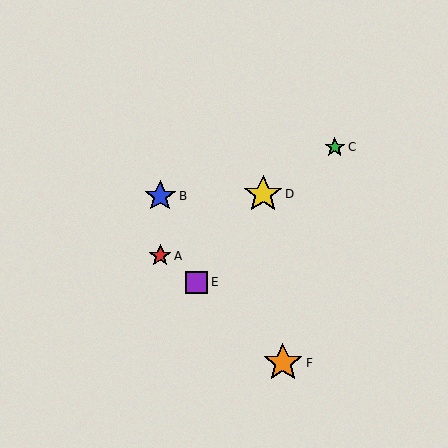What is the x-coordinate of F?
Object F is at x≈283.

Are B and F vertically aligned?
No, B is at x≈160 and F is at x≈283.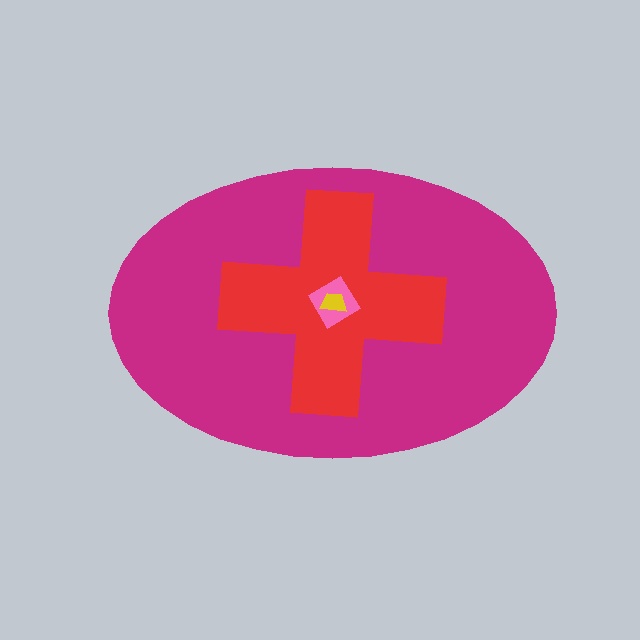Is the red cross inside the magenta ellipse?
Yes.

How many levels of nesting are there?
4.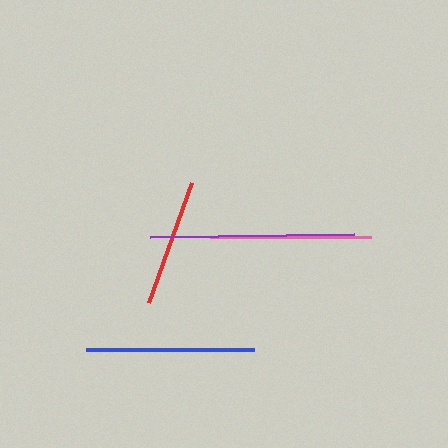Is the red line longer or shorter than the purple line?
The purple line is longer than the red line.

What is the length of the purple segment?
The purple segment is approximately 204 pixels long.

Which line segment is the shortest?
The red line is the shortest at approximately 127 pixels.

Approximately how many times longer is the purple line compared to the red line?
The purple line is approximately 1.6 times the length of the red line.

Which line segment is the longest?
The purple line is the longest at approximately 204 pixels.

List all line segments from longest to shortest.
From longest to shortest: purple, blue, pink, red.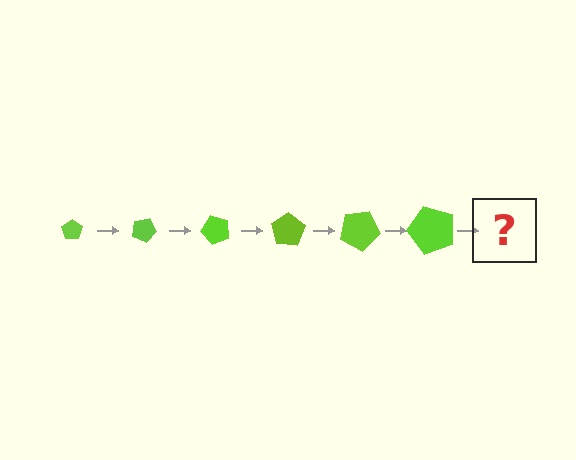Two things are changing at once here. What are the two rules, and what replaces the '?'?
The two rules are that the pentagon grows larger each step and it rotates 25 degrees each step. The '?' should be a pentagon, larger than the previous one and rotated 150 degrees from the start.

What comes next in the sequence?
The next element should be a pentagon, larger than the previous one and rotated 150 degrees from the start.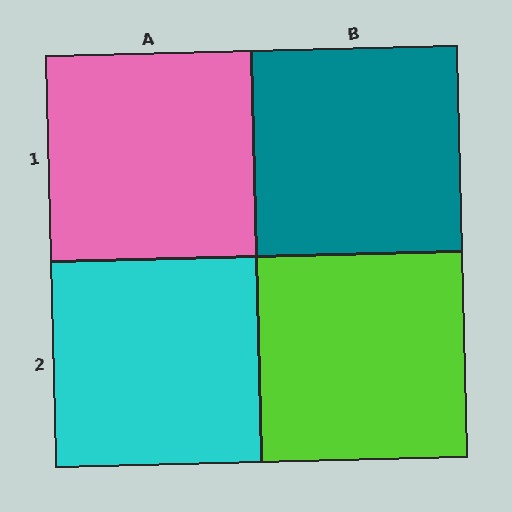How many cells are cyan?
1 cell is cyan.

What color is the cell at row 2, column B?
Lime.